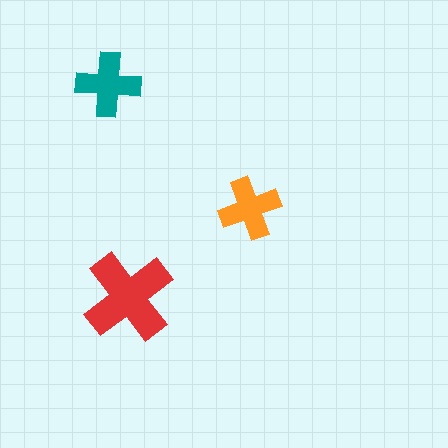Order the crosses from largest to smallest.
the red one, the teal one, the orange one.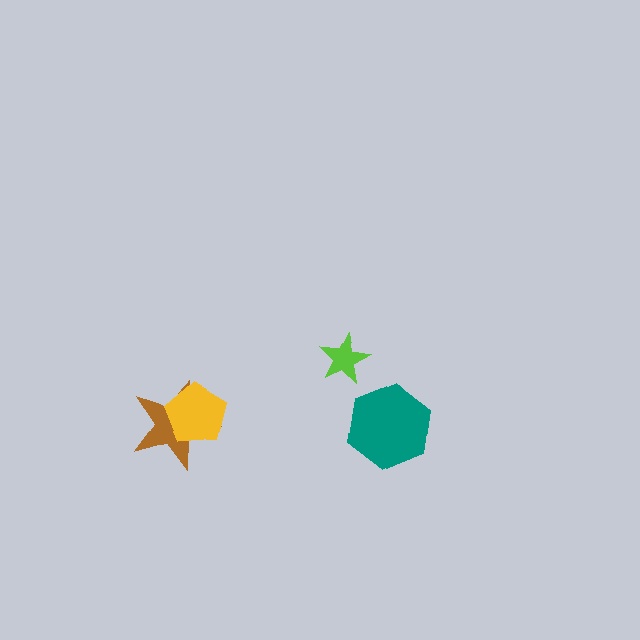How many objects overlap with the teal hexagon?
0 objects overlap with the teal hexagon.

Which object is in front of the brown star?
The yellow pentagon is in front of the brown star.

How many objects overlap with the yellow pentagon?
1 object overlaps with the yellow pentagon.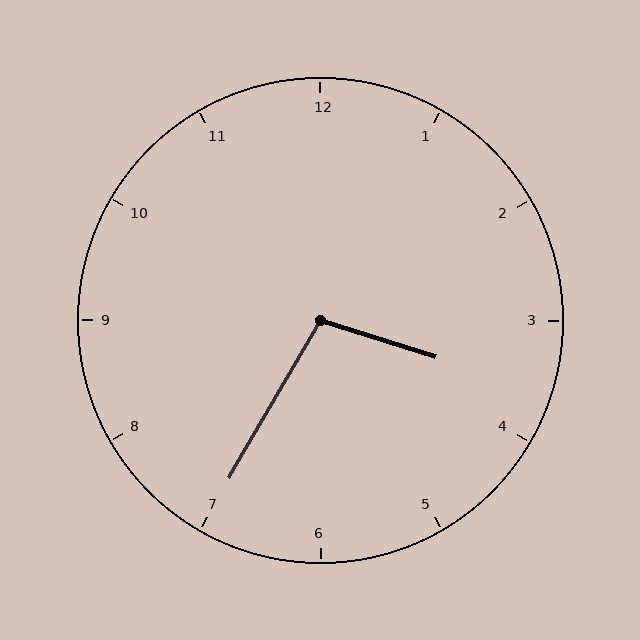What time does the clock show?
3:35.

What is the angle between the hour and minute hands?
Approximately 102 degrees.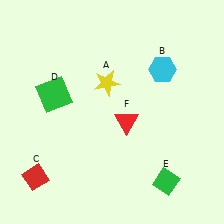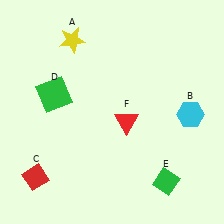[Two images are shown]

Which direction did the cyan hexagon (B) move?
The cyan hexagon (B) moved down.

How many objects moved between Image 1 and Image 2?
2 objects moved between the two images.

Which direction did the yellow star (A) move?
The yellow star (A) moved up.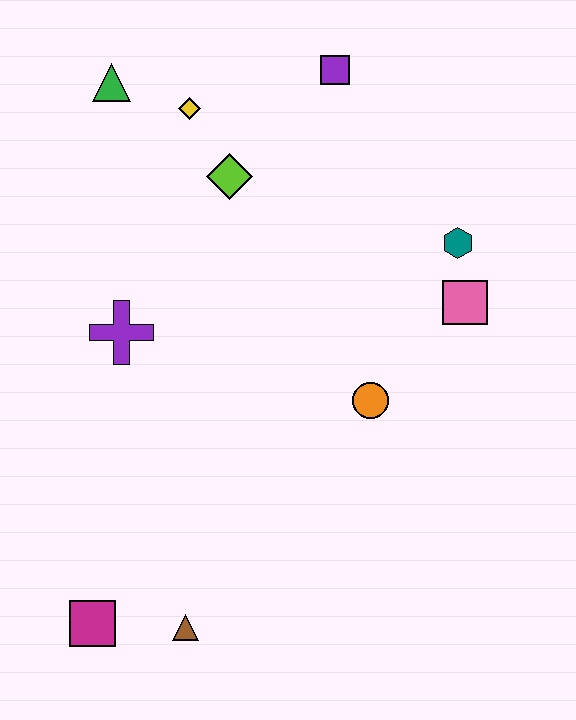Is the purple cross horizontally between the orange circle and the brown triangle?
No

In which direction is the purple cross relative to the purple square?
The purple cross is below the purple square.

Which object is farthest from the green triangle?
The brown triangle is farthest from the green triangle.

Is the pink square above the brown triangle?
Yes